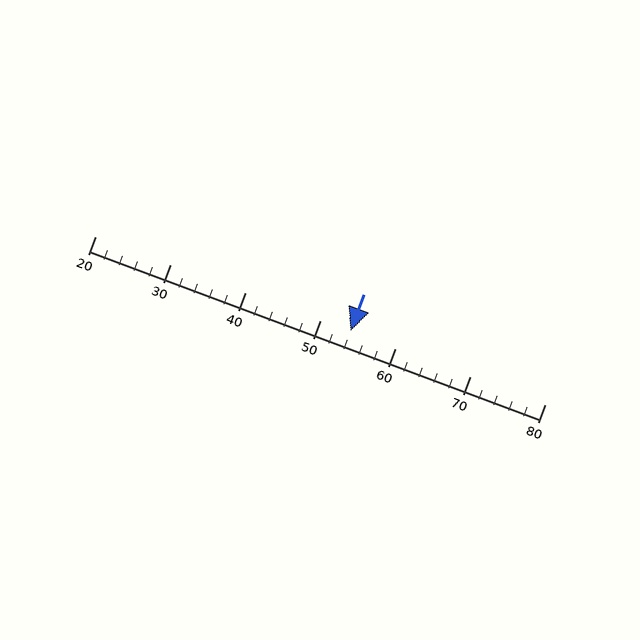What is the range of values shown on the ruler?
The ruler shows values from 20 to 80.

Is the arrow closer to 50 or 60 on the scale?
The arrow is closer to 50.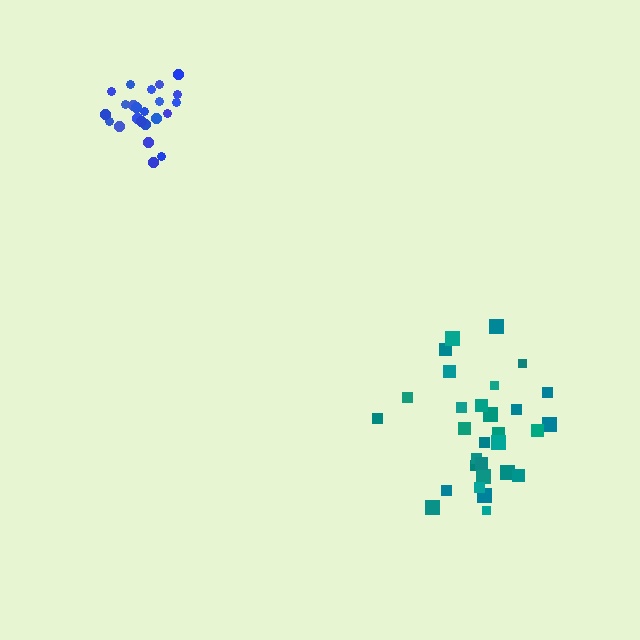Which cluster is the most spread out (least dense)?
Teal.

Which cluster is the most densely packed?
Blue.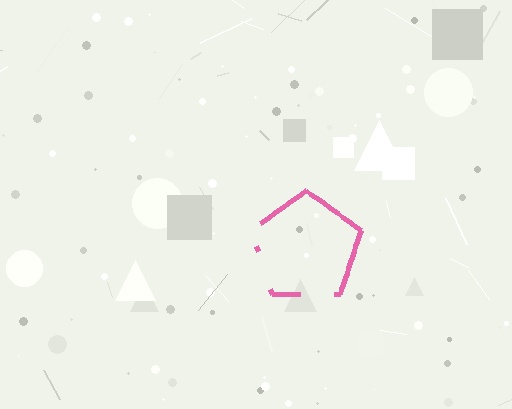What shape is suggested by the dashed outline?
The dashed outline suggests a pentagon.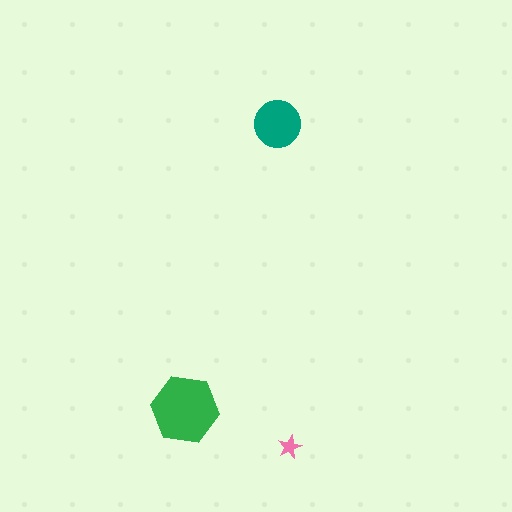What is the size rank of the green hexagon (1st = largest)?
1st.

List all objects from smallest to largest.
The pink star, the teal circle, the green hexagon.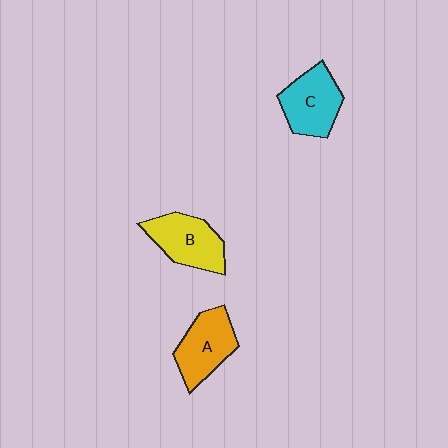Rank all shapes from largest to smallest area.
From largest to smallest: B (yellow), C (cyan), A (orange).